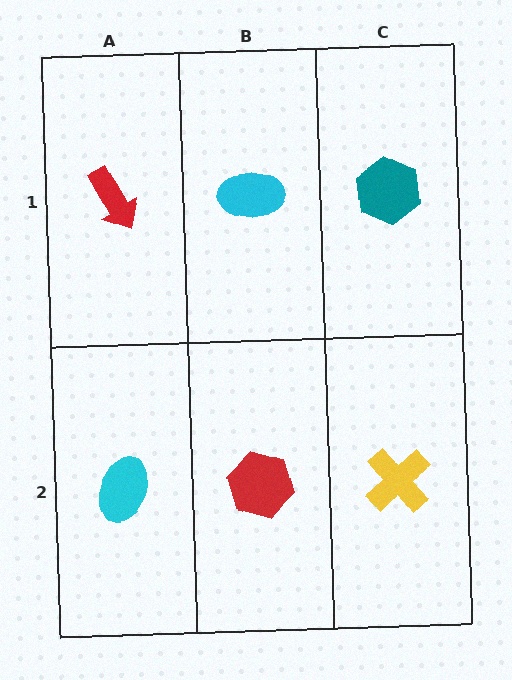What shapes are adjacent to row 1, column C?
A yellow cross (row 2, column C), a cyan ellipse (row 1, column B).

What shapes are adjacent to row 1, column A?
A cyan ellipse (row 2, column A), a cyan ellipse (row 1, column B).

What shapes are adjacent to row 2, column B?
A cyan ellipse (row 1, column B), a cyan ellipse (row 2, column A), a yellow cross (row 2, column C).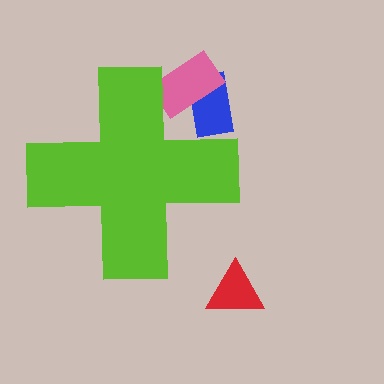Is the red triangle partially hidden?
No, the red triangle is fully visible.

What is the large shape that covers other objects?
A lime cross.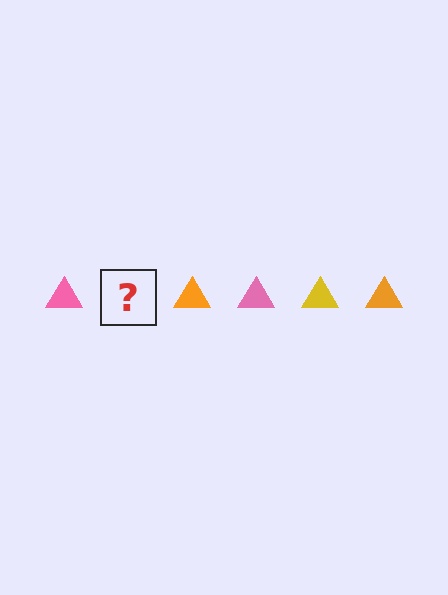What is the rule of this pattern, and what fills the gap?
The rule is that the pattern cycles through pink, yellow, orange triangles. The gap should be filled with a yellow triangle.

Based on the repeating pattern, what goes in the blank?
The blank should be a yellow triangle.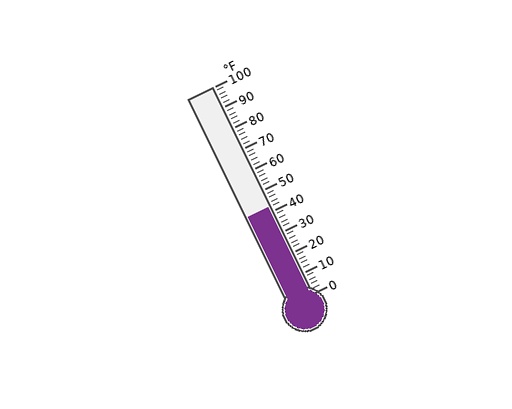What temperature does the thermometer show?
The thermometer shows approximately 42°F.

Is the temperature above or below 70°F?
The temperature is below 70°F.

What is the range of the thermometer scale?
The thermometer scale ranges from 0°F to 100°F.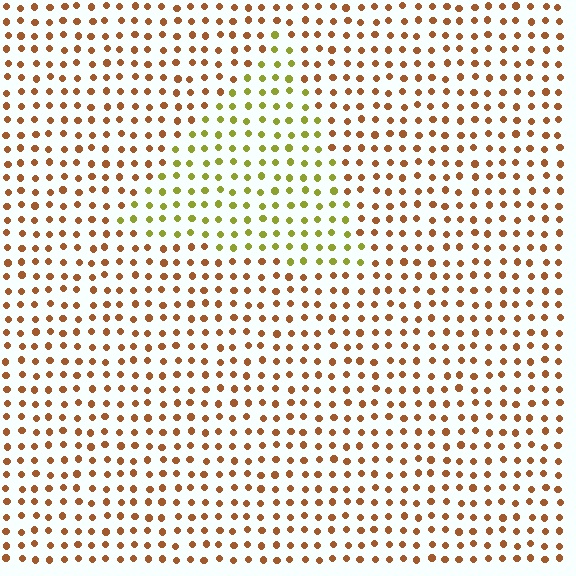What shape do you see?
I see a triangle.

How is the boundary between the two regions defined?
The boundary is defined purely by a slight shift in hue (about 48 degrees). Spacing, size, and orientation are identical on both sides.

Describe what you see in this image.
The image is filled with small brown elements in a uniform arrangement. A triangle-shaped region is visible where the elements are tinted to a slightly different hue, forming a subtle color boundary.